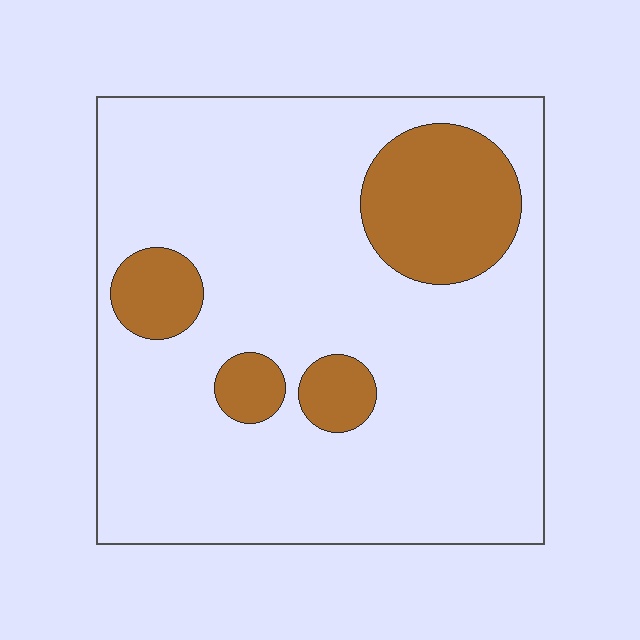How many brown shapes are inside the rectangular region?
4.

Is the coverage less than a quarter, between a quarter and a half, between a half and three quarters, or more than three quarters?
Less than a quarter.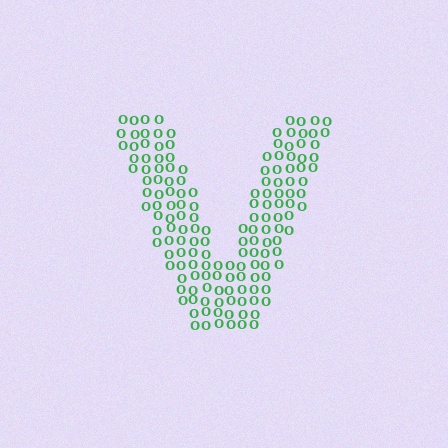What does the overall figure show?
The overall figure shows the letter V.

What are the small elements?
The small elements are letter O's.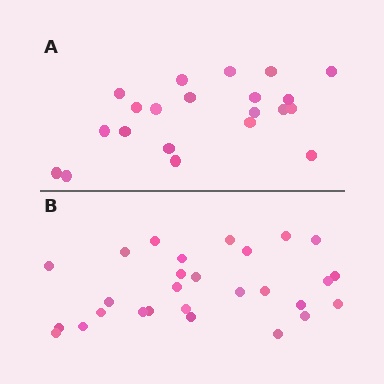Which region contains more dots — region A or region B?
Region B (the bottom region) has more dots.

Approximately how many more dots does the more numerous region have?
Region B has roughly 8 or so more dots than region A.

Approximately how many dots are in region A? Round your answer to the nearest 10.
About 20 dots. (The exact count is 21, which rounds to 20.)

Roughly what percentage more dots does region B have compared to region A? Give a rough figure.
About 35% more.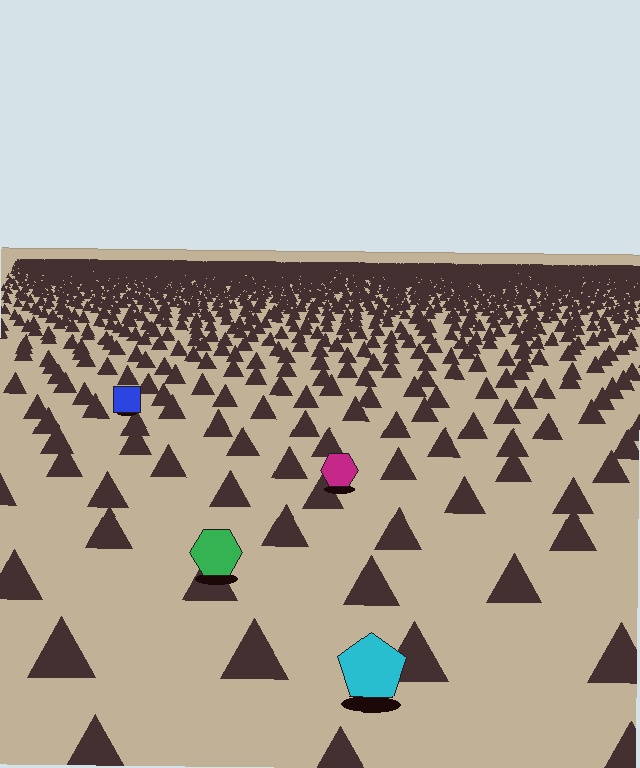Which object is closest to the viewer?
The cyan pentagon is closest. The texture marks near it are larger and more spread out.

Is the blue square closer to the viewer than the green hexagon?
No. The green hexagon is closer — you can tell from the texture gradient: the ground texture is coarser near it.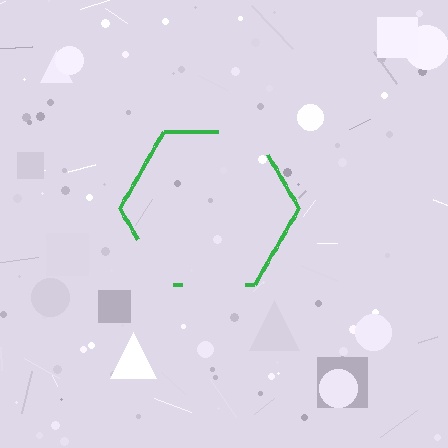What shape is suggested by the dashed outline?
The dashed outline suggests a hexagon.